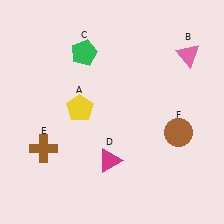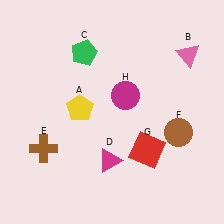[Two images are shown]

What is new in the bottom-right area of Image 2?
A red square (G) was added in the bottom-right area of Image 2.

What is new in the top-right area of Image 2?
A magenta circle (H) was added in the top-right area of Image 2.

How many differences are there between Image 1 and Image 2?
There are 2 differences between the two images.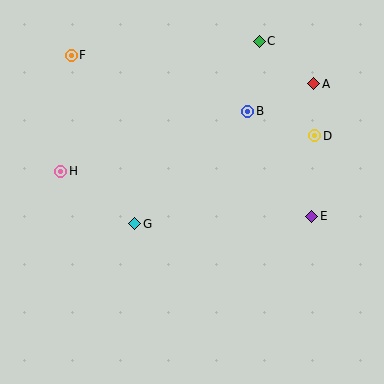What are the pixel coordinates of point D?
Point D is at (315, 136).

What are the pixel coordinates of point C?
Point C is at (259, 41).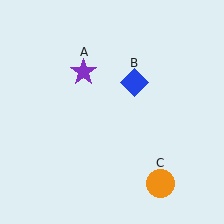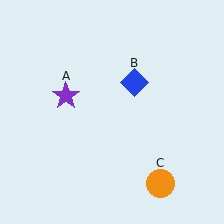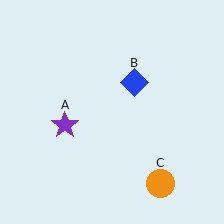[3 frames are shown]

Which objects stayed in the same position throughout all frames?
Blue diamond (object B) and orange circle (object C) remained stationary.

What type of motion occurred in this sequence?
The purple star (object A) rotated counterclockwise around the center of the scene.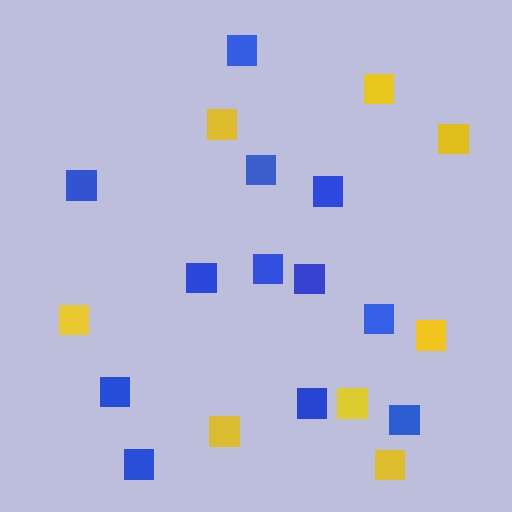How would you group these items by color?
There are 2 groups: one group of blue squares (12) and one group of yellow squares (8).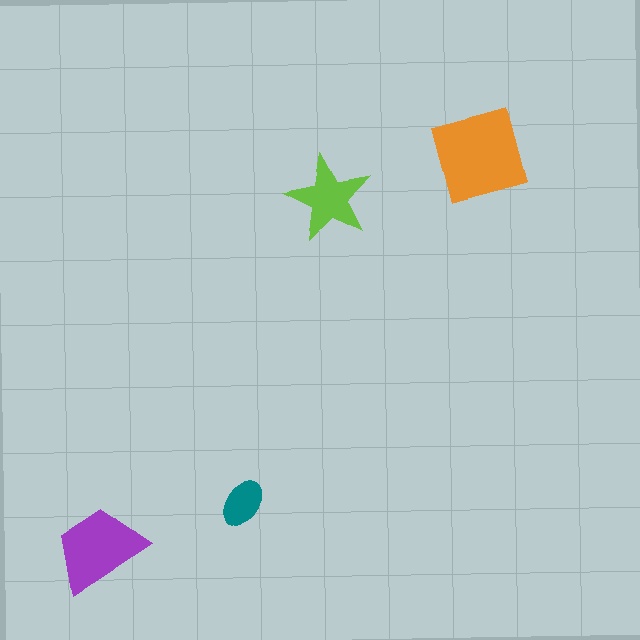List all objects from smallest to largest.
The teal ellipse, the lime star, the purple trapezoid, the orange square.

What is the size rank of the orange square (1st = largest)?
1st.